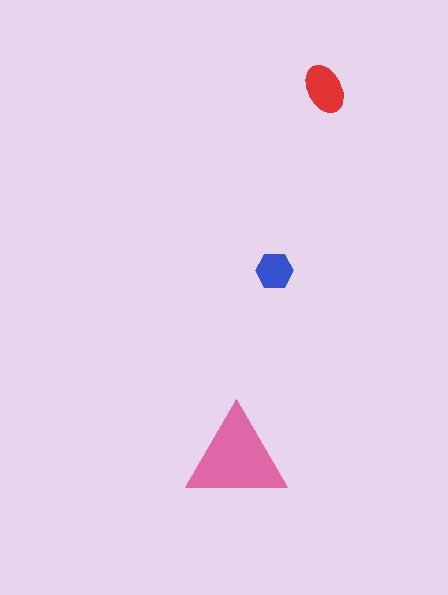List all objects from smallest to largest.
The blue hexagon, the red ellipse, the pink triangle.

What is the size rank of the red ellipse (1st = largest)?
2nd.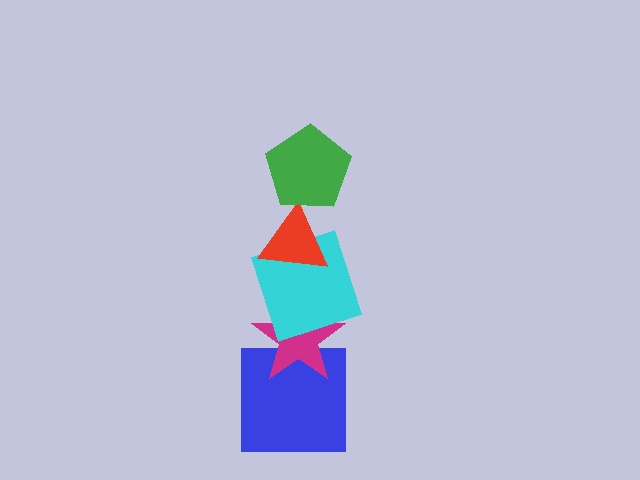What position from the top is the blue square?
The blue square is 5th from the top.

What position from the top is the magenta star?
The magenta star is 4th from the top.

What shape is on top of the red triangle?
The green pentagon is on top of the red triangle.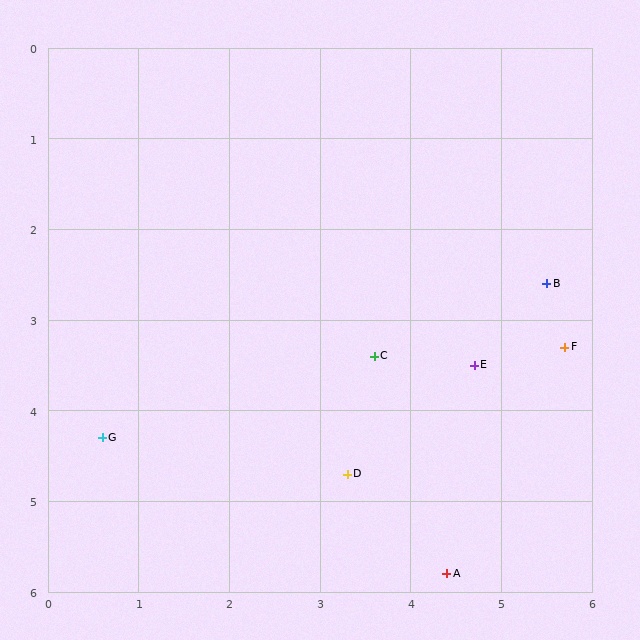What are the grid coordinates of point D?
Point D is at approximately (3.3, 4.7).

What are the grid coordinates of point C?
Point C is at approximately (3.6, 3.4).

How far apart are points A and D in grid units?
Points A and D are about 1.6 grid units apart.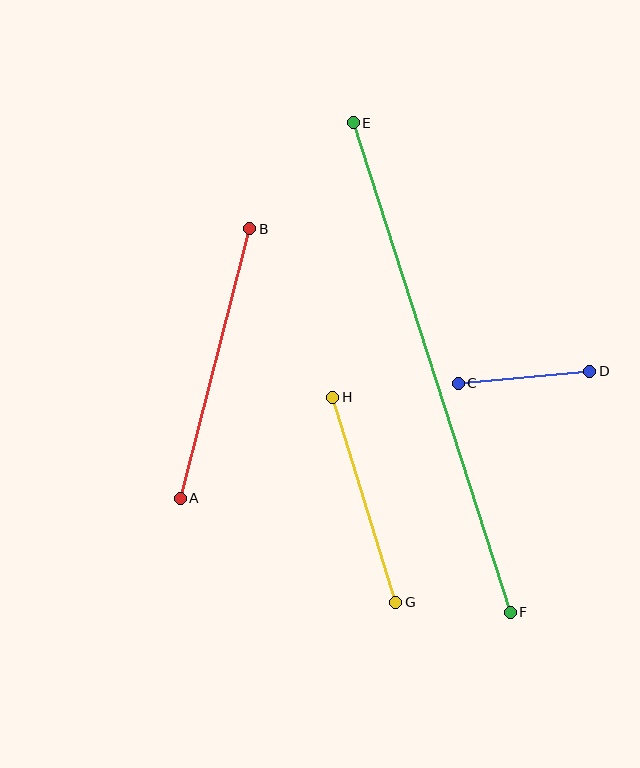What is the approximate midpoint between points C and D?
The midpoint is at approximately (524, 377) pixels.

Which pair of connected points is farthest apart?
Points E and F are farthest apart.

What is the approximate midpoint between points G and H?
The midpoint is at approximately (364, 500) pixels.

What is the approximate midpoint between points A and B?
The midpoint is at approximately (215, 364) pixels.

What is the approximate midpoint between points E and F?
The midpoint is at approximately (432, 367) pixels.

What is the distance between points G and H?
The distance is approximately 215 pixels.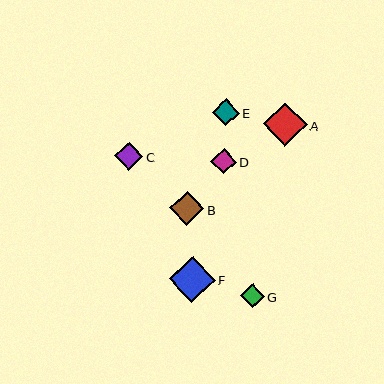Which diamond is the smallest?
Diamond G is the smallest with a size of approximately 24 pixels.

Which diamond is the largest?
Diamond F is the largest with a size of approximately 45 pixels.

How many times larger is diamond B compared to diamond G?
Diamond B is approximately 1.4 times the size of diamond G.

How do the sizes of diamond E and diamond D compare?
Diamond E and diamond D are approximately the same size.